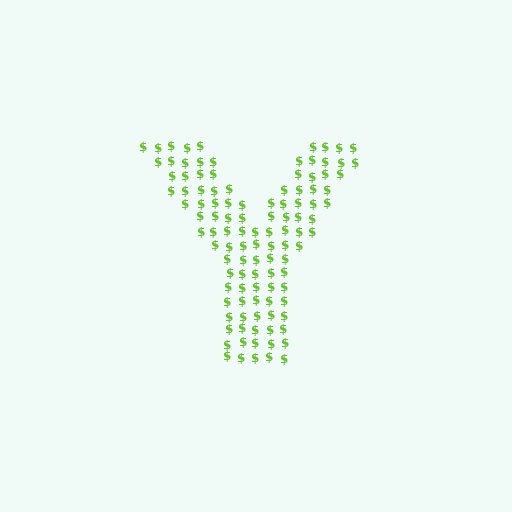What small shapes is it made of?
It is made of small dollar signs.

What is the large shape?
The large shape is the letter Y.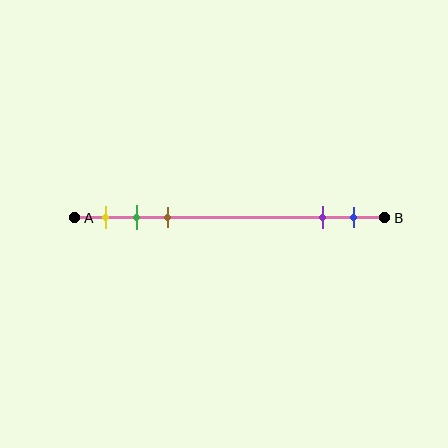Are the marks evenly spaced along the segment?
No, the marks are not evenly spaced.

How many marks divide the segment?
There are 5 marks dividing the segment.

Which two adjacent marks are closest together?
The green and brown marks are the closest adjacent pair.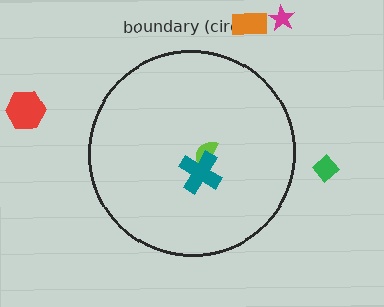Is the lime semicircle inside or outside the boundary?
Inside.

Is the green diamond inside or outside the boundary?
Outside.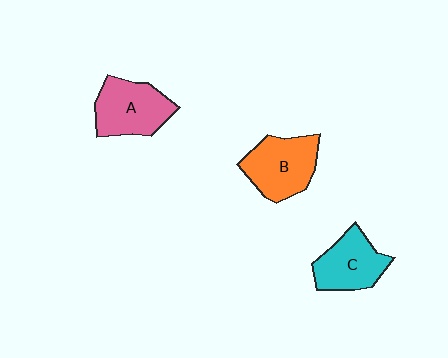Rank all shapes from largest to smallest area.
From largest to smallest: B (orange), A (pink), C (cyan).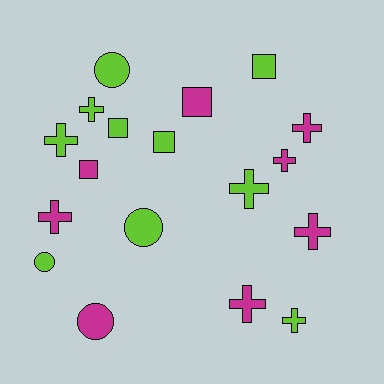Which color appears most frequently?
Lime, with 10 objects.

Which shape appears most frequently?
Cross, with 9 objects.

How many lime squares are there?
There are 3 lime squares.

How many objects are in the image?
There are 18 objects.